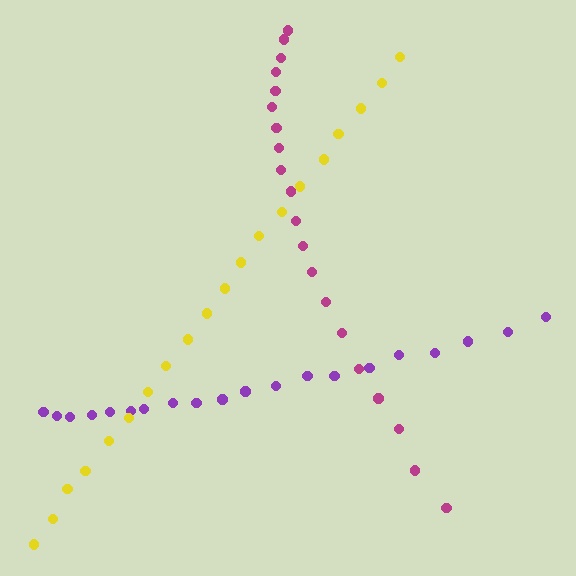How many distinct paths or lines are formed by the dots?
There are 3 distinct paths.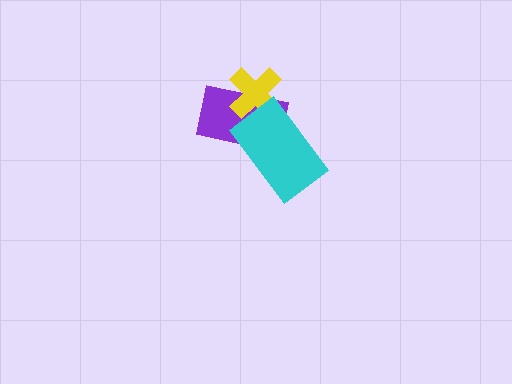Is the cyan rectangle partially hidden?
No, no other shape covers it.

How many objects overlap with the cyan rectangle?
2 objects overlap with the cyan rectangle.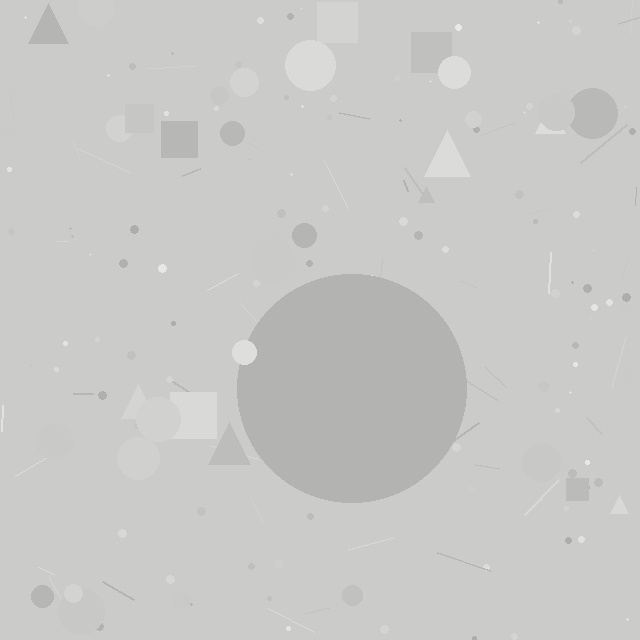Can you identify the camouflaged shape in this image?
The camouflaged shape is a circle.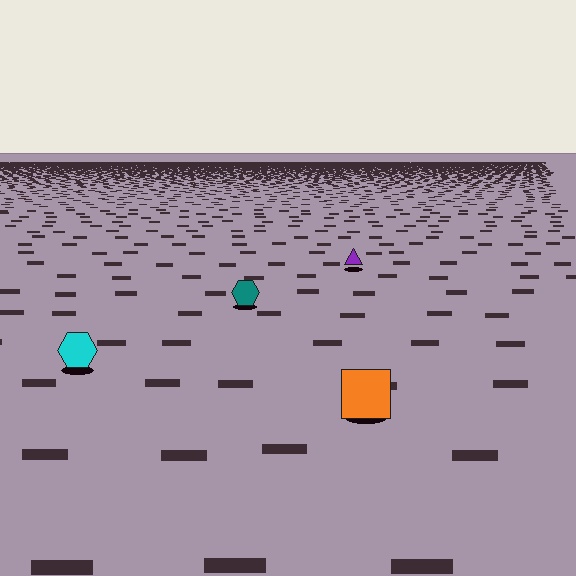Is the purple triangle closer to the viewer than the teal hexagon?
No. The teal hexagon is closer — you can tell from the texture gradient: the ground texture is coarser near it.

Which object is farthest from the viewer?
The purple triangle is farthest from the viewer. It appears smaller and the ground texture around it is denser.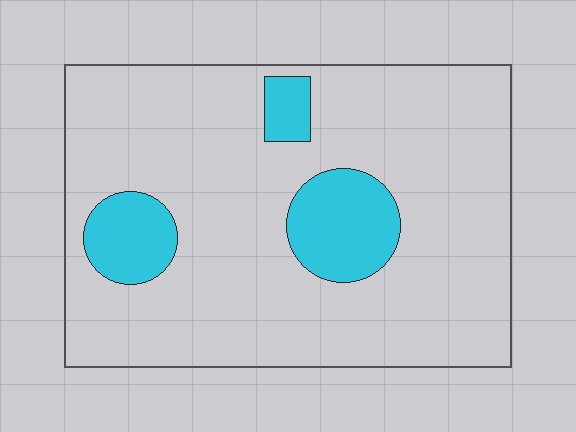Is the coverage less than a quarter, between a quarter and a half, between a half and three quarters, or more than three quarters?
Less than a quarter.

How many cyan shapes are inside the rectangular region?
3.